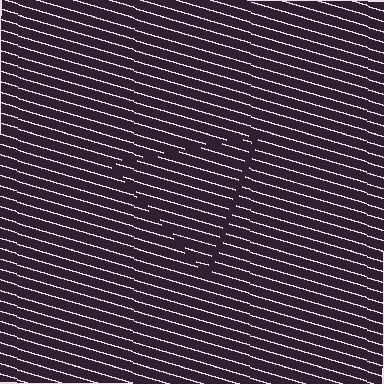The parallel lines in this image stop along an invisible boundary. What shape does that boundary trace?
An illusory triangle. The interior of the shape contains the same grating, shifted by half a period — the contour is defined by the phase discontinuity where line-ends from the inner and outer gratings abut.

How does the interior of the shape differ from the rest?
The interior of the shape contains the same grating, shifted by half a period — the contour is defined by the phase discontinuity where line-ends from the inner and outer gratings abut.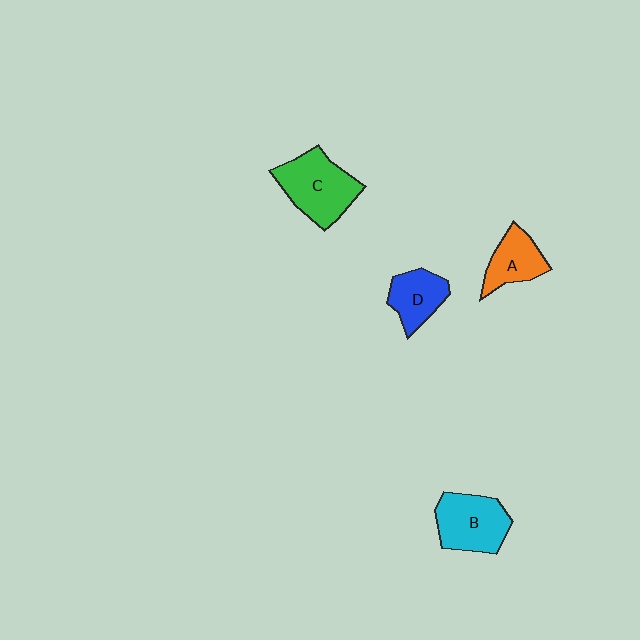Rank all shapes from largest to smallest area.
From largest to smallest: C (green), B (cyan), A (orange), D (blue).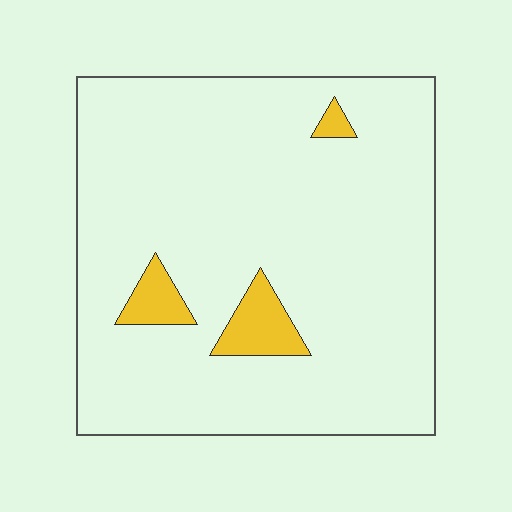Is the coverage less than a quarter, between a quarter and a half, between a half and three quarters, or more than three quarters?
Less than a quarter.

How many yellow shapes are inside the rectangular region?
3.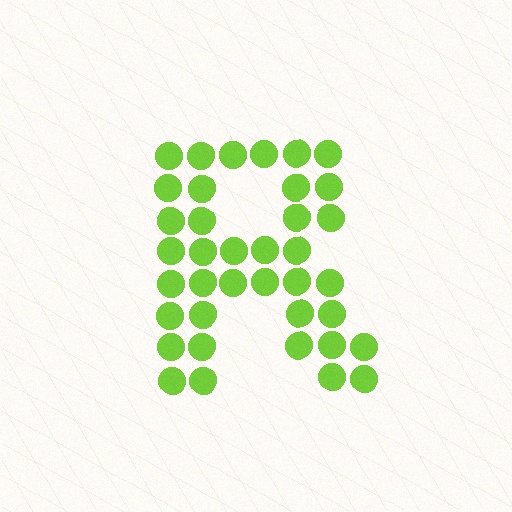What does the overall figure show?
The overall figure shows the letter R.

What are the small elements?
The small elements are circles.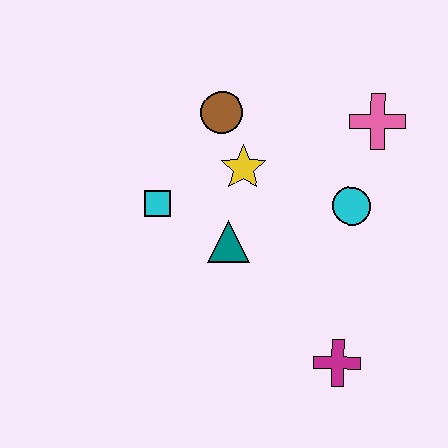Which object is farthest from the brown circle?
The magenta cross is farthest from the brown circle.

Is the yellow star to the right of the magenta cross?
No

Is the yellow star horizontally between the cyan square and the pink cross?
Yes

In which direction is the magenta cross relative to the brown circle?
The magenta cross is below the brown circle.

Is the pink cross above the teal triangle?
Yes